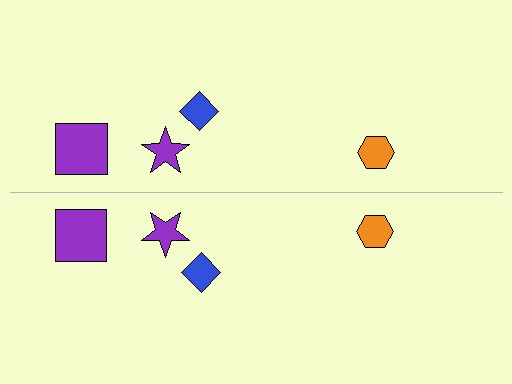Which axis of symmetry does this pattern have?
The pattern has a horizontal axis of symmetry running through the center of the image.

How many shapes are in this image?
There are 8 shapes in this image.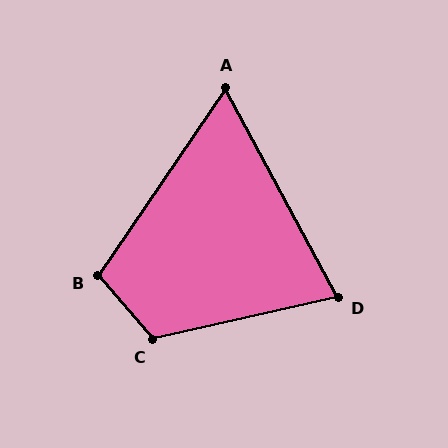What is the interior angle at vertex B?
Approximately 106 degrees (obtuse).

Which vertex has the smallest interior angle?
A, at approximately 63 degrees.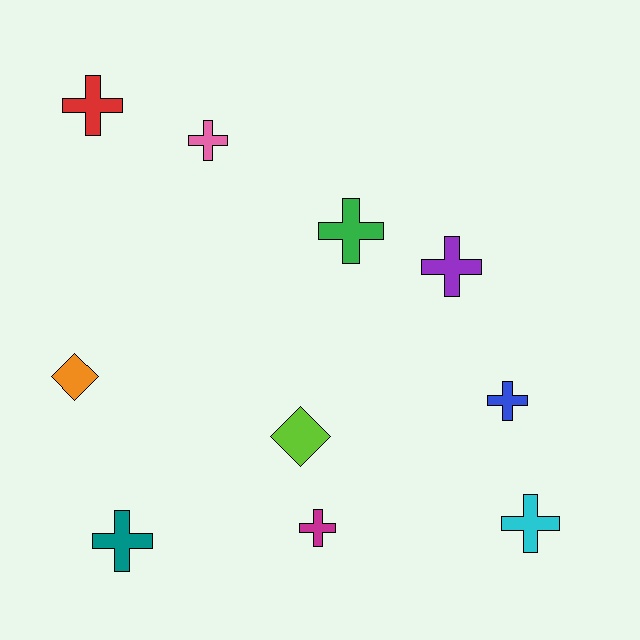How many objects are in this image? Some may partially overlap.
There are 10 objects.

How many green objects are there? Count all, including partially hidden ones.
There is 1 green object.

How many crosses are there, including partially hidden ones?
There are 8 crosses.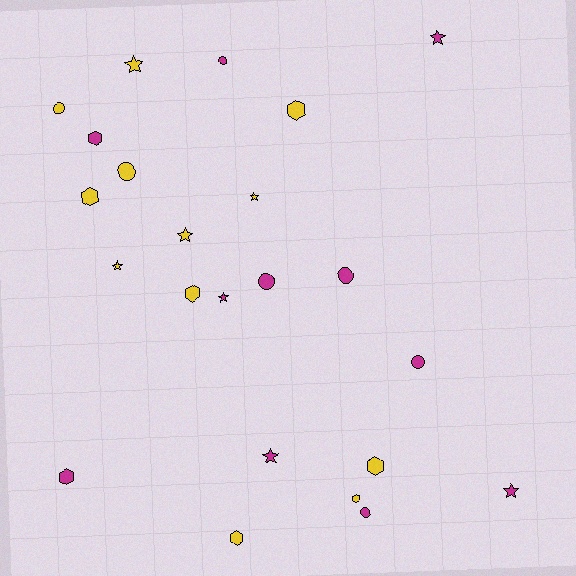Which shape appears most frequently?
Hexagon, with 8 objects.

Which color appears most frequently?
Yellow, with 12 objects.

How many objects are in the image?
There are 23 objects.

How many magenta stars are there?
There are 4 magenta stars.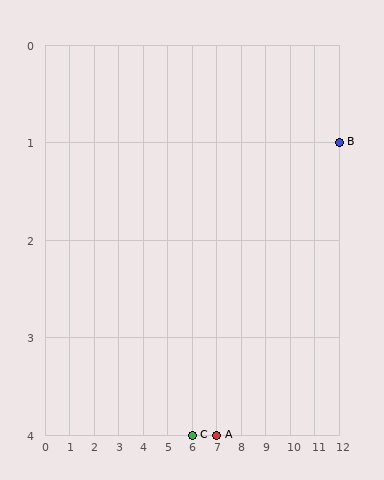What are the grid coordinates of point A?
Point A is at grid coordinates (7, 4).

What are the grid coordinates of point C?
Point C is at grid coordinates (6, 4).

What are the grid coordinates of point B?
Point B is at grid coordinates (12, 1).